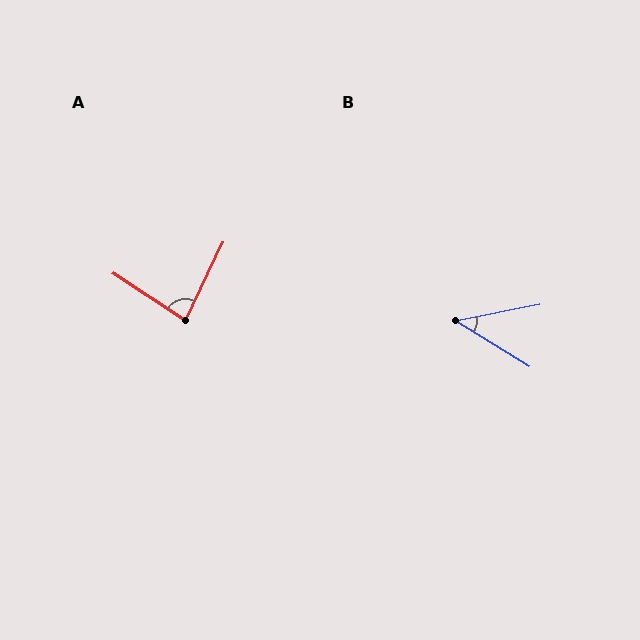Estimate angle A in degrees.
Approximately 82 degrees.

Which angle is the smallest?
B, at approximately 43 degrees.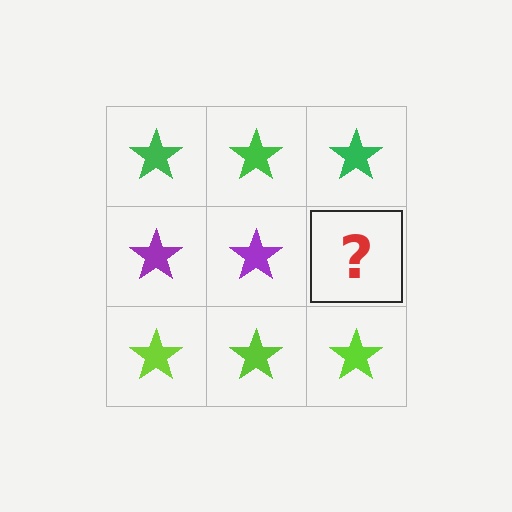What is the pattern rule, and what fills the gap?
The rule is that each row has a consistent color. The gap should be filled with a purple star.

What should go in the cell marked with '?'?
The missing cell should contain a purple star.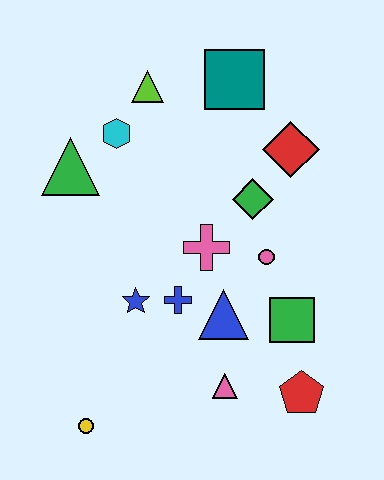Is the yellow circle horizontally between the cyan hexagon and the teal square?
No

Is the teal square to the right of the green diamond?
No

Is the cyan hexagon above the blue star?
Yes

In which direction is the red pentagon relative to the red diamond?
The red pentagon is below the red diamond.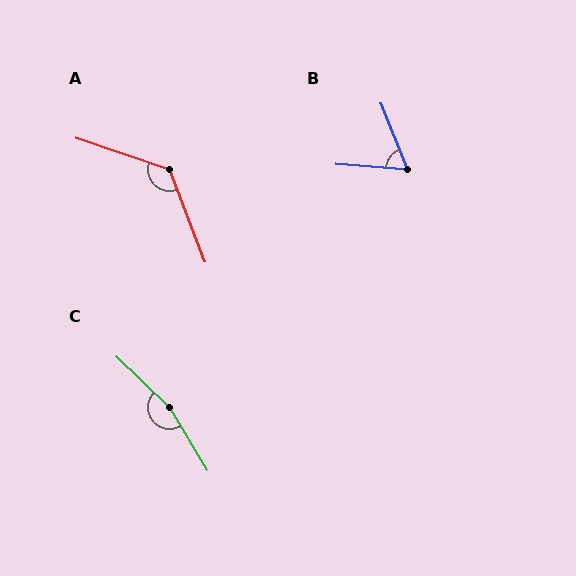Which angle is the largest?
C, at approximately 165 degrees.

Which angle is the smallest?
B, at approximately 64 degrees.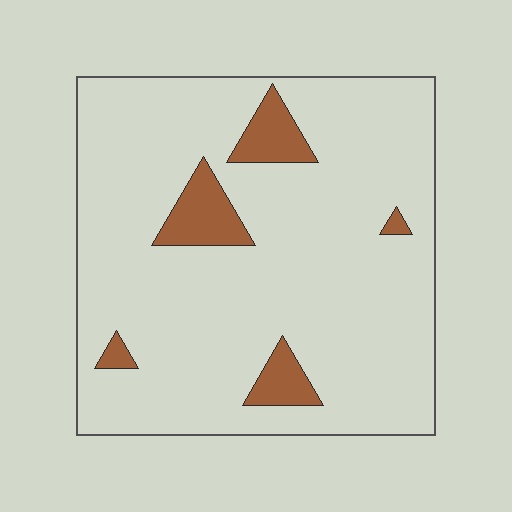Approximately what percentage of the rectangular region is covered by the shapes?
Approximately 10%.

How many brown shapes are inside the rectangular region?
5.